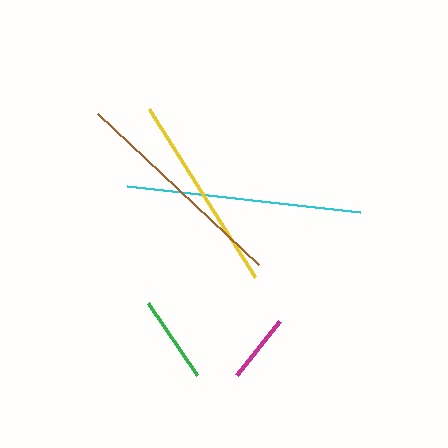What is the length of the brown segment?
The brown segment is approximately 221 pixels long.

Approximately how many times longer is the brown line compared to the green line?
The brown line is approximately 2.5 times the length of the green line.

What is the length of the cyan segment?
The cyan segment is approximately 235 pixels long.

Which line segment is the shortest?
The magenta line is the shortest at approximately 69 pixels.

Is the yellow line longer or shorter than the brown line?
The brown line is longer than the yellow line.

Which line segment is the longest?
The cyan line is the longest at approximately 235 pixels.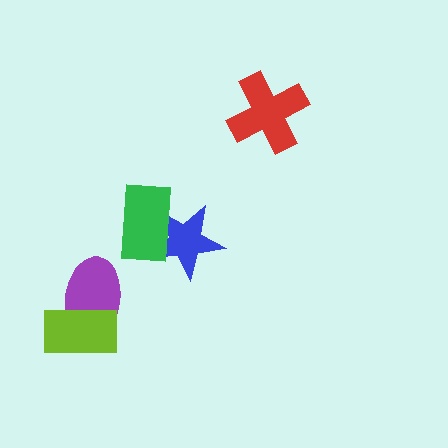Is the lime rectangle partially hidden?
No, no other shape covers it.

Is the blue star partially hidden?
Yes, it is partially covered by another shape.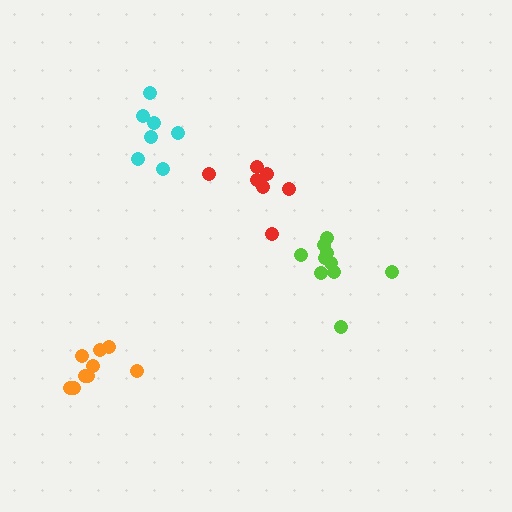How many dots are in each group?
Group 1: 9 dots, Group 2: 7 dots, Group 3: 10 dots, Group 4: 7 dots (33 total).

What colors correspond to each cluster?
The clusters are colored: orange, red, lime, cyan.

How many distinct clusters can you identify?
There are 4 distinct clusters.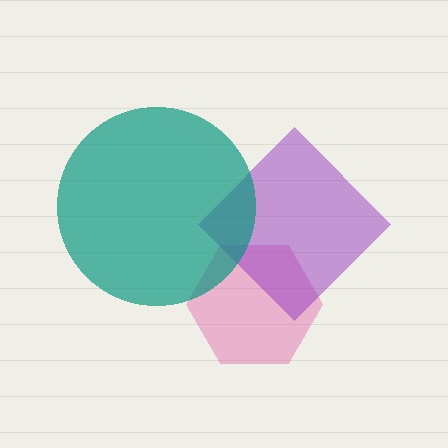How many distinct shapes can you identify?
There are 3 distinct shapes: a pink hexagon, a purple diamond, a teal circle.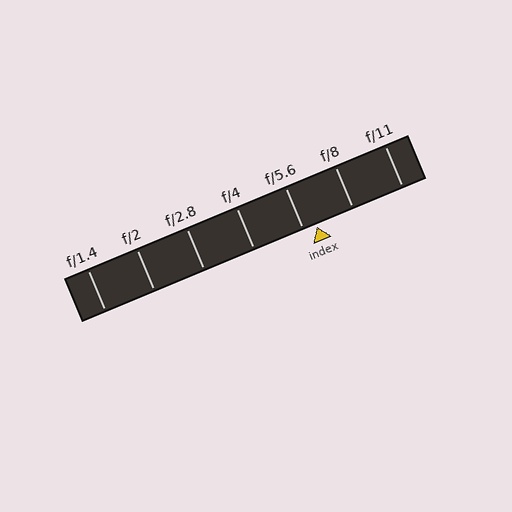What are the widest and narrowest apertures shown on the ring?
The widest aperture shown is f/1.4 and the narrowest is f/11.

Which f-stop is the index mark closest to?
The index mark is closest to f/5.6.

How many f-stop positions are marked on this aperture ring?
There are 7 f-stop positions marked.